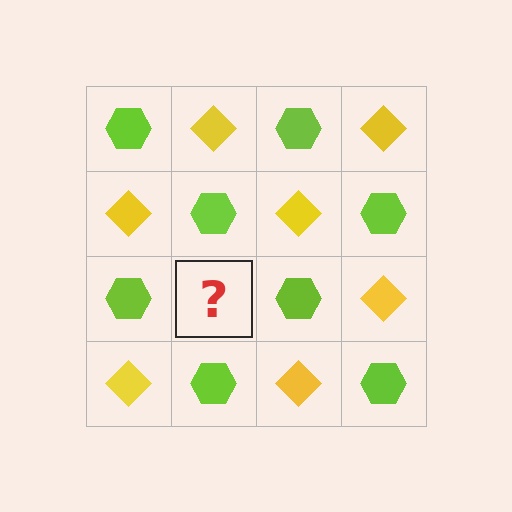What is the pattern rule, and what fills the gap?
The rule is that it alternates lime hexagon and yellow diamond in a checkerboard pattern. The gap should be filled with a yellow diamond.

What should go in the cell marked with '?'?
The missing cell should contain a yellow diamond.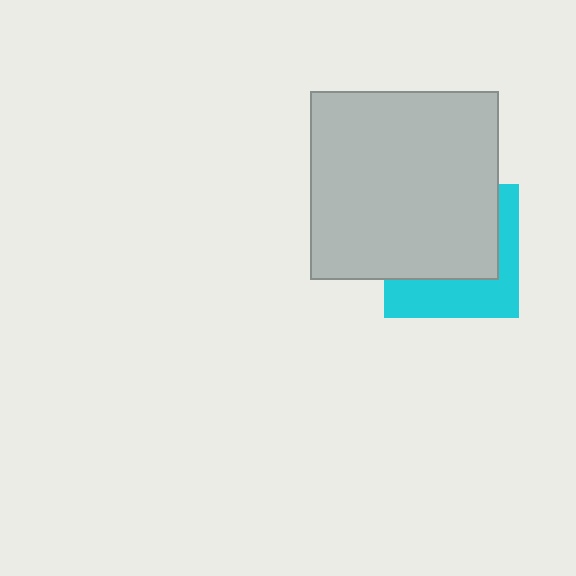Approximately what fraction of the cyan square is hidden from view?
Roughly 61% of the cyan square is hidden behind the light gray square.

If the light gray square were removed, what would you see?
You would see the complete cyan square.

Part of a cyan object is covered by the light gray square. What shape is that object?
It is a square.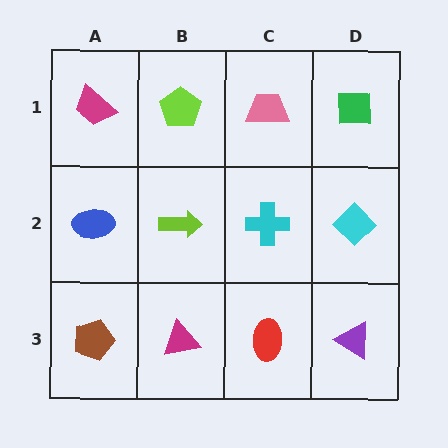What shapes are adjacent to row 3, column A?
A blue ellipse (row 2, column A), a magenta triangle (row 3, column B).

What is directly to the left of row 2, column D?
A cyan cross.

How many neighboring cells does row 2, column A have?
3.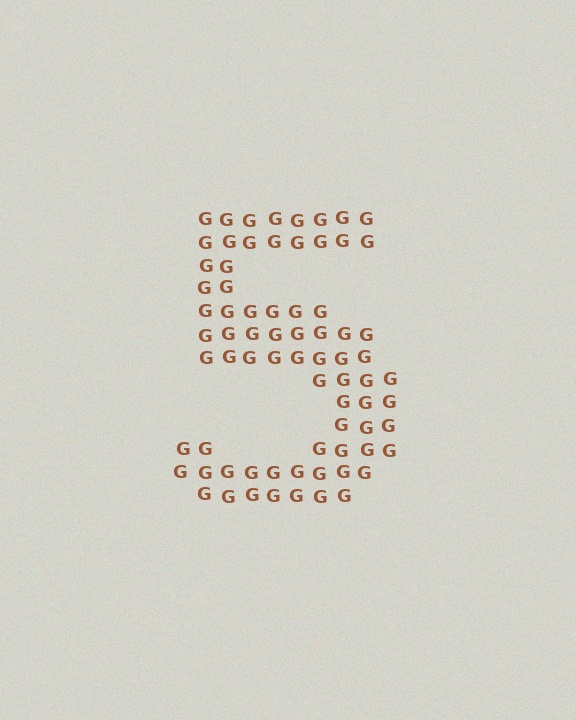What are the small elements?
The small elements are letter G's.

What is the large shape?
The large shape is the digit 5.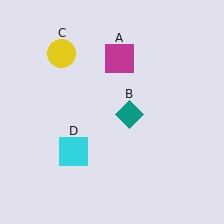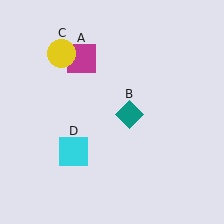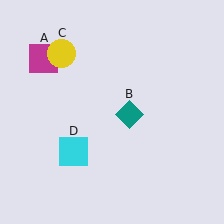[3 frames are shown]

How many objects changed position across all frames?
1 object changed position: magenta square (object A).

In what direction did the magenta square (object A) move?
The magenta square (object A) moved left.